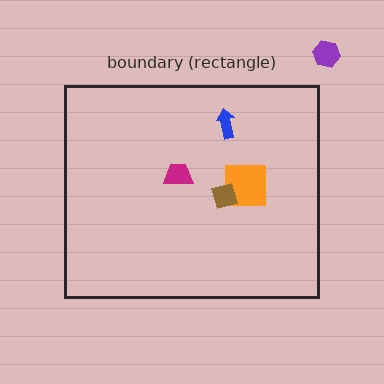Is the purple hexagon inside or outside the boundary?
Outside.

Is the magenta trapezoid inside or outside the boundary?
Inside.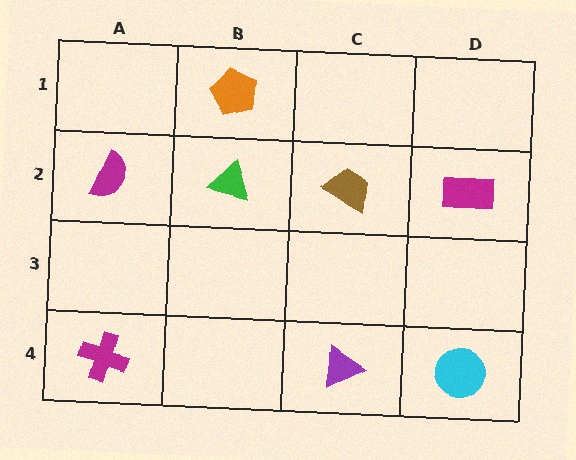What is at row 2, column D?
A magenta rectangle.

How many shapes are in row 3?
0 shapes.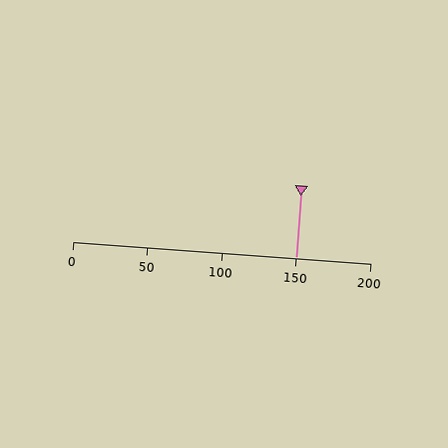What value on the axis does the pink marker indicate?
The marker indicates approximately 150.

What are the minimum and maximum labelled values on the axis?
The axis runs from 0 to 200.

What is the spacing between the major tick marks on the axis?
The major ticks are spaced 50 apart.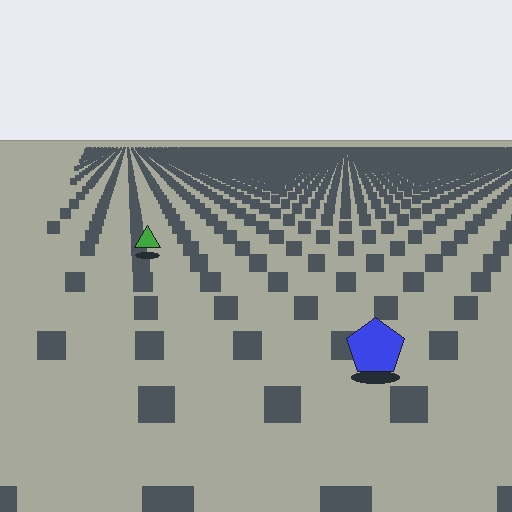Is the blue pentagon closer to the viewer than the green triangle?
Yes. The blue pentagon is closer — you can tell from the texture gradient: the ground texture is coarser near it.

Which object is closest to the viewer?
The blue pentagon is closest. The texture marks near it are larger and more spread out.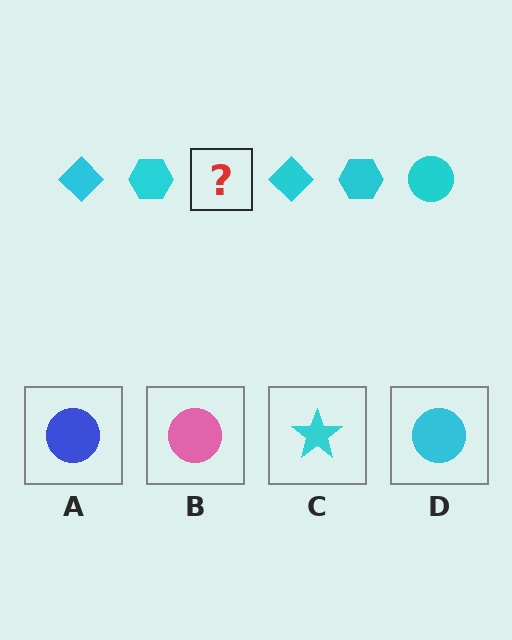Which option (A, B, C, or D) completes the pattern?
D.